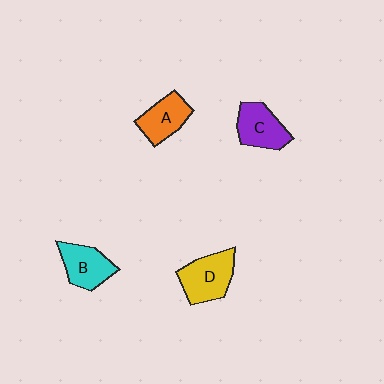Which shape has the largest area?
Shape D (yellow).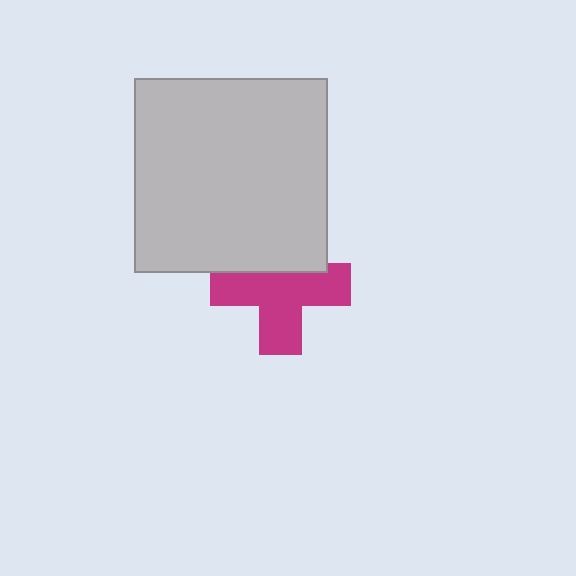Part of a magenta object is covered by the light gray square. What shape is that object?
It is a cross.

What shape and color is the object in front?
The object in front is a light gray square.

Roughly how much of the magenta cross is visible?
Most of it is visible (roughly 68%).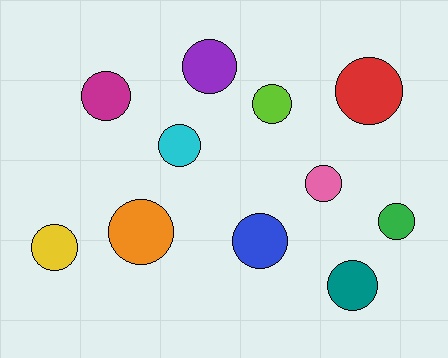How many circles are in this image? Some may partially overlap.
There are 11 circles.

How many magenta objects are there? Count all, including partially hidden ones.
There is 1 magenta object.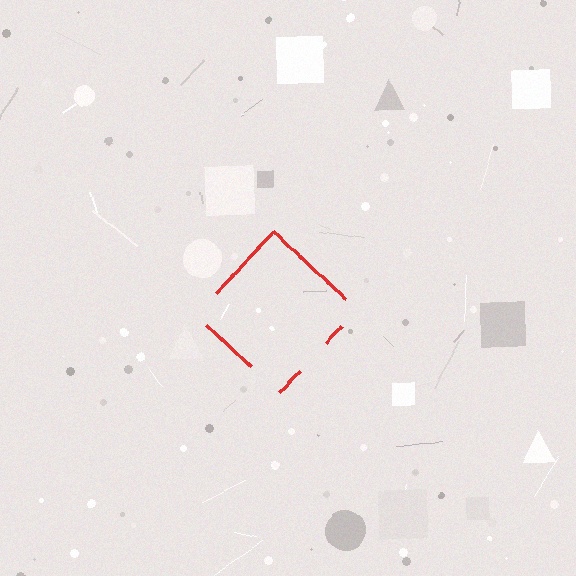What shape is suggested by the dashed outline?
The dashed outline suggests a diamond.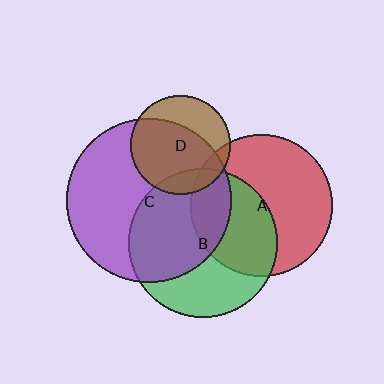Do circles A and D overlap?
Yes.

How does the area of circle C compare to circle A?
Approximately 1.3 times.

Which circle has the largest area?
Circle C (purple).